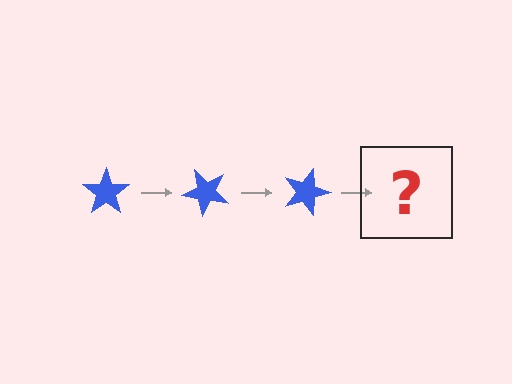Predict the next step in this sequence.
The next step is a blue star rotated 135 degrees.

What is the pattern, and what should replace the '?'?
The pattern is that the star rotates 45 degrees each step. The '?' should be a blue star rotated 135 degrees.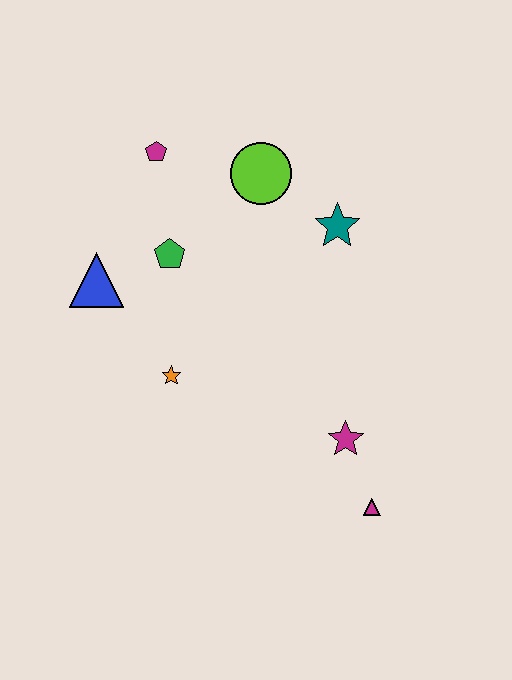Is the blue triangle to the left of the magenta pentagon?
Yes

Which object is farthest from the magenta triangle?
The magenta pentagon is farthest from the magenta triangle.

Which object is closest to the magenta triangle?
The magenta star is closest to the magenta triangle.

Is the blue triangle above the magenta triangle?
Yes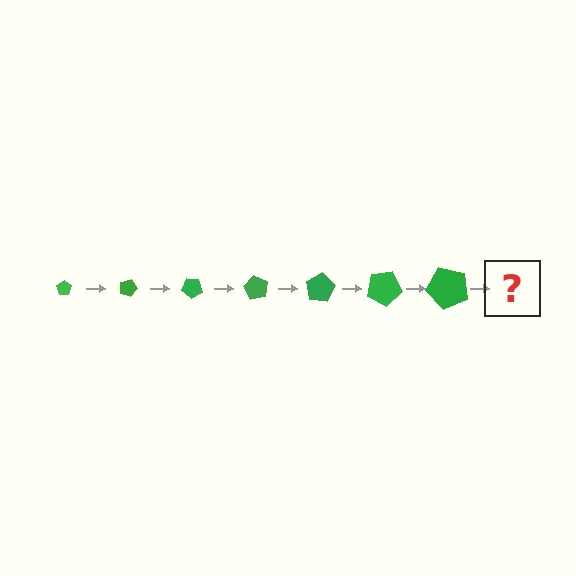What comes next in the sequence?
The next element should be a pentagon, larger than the previous one and rotated 140 degrees from the start.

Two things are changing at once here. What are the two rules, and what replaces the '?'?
The two rules are that the pentagon grows larger each step and it rotates 20 degrees each step. The '?' should be a pentagon, larger than the previous one and rotated 140 degrees from the start.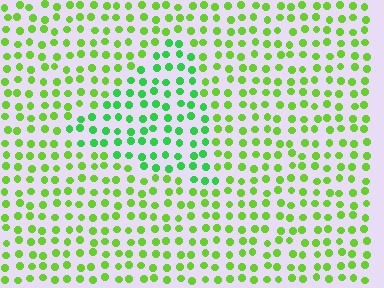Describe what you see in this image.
The image is filled with small lime elements in a uniform arrangement. A triangle-shaped region is visible where the elements are tinted to a slightly different hue, forming a subtle color boundary.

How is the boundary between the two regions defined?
The boundary is defined purely by a slight shift in hue (about 31 degrees). Spacing, size, and orientation are identical on both sides.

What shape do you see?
I see a triangle.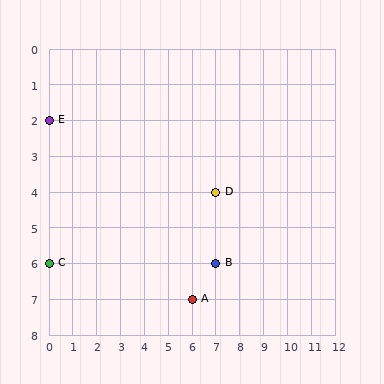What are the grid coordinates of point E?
Point E is at grid coordinates (0, 2).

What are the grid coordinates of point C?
Point C is at grid coordinates (0, 6).